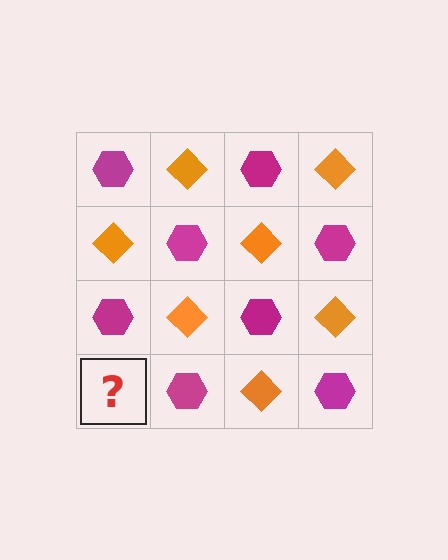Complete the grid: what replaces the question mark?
The question mark should be replaced with an orange diamond.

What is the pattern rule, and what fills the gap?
The rule is that it alternates magenta hexagon and orange diamond in a checkerboard pattern. The gap should be filled with an orange diamond.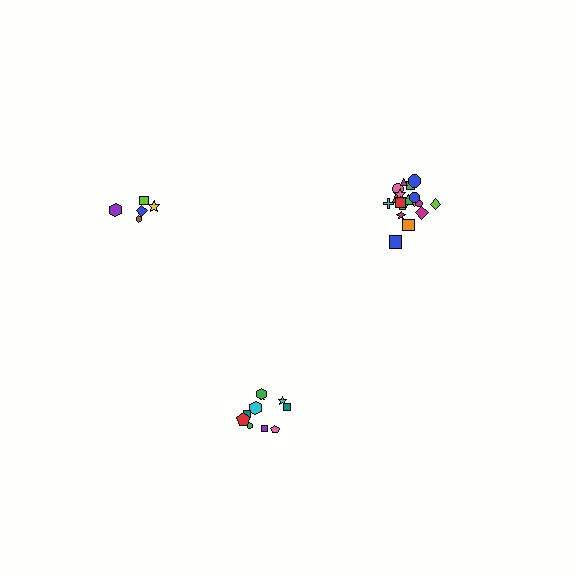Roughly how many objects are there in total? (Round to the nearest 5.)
Roughly 35 objects in total.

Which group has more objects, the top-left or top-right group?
The top-right group.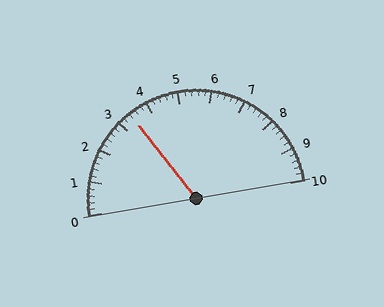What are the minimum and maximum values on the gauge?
The gauge ranges from 0 to 10.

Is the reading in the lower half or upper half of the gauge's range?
The reading is in the lower half of the range (0 to 10).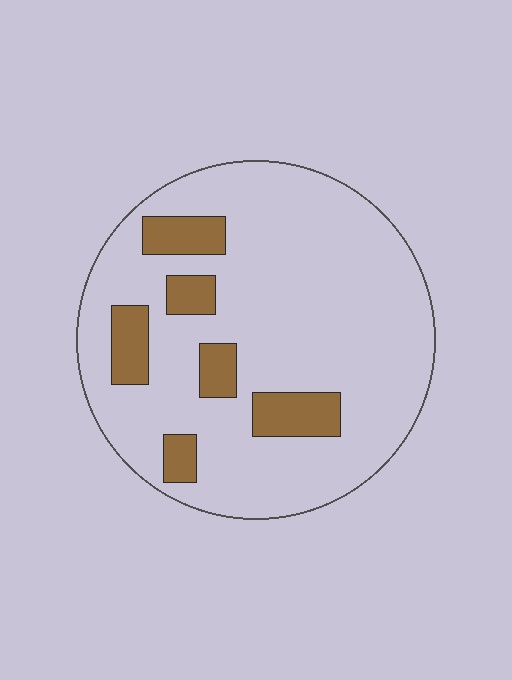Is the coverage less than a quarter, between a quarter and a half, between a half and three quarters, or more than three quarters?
Less than a quarter.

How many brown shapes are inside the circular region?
6.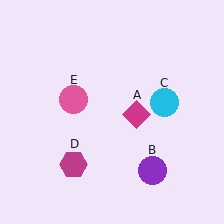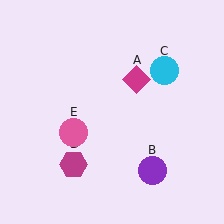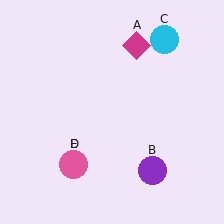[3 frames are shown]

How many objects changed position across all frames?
3 objects changed position: magenta diamond (object A), cyan circle (object C), pink circle (object E).